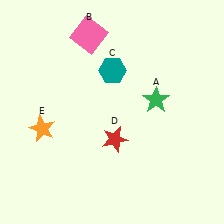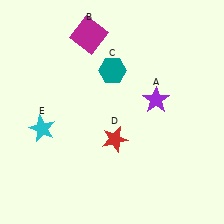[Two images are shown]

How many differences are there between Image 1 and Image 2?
There are 3 differences between the two images.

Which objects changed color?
A changed from green to purple. B changed from pink to magenta. E changed from orange to cyan.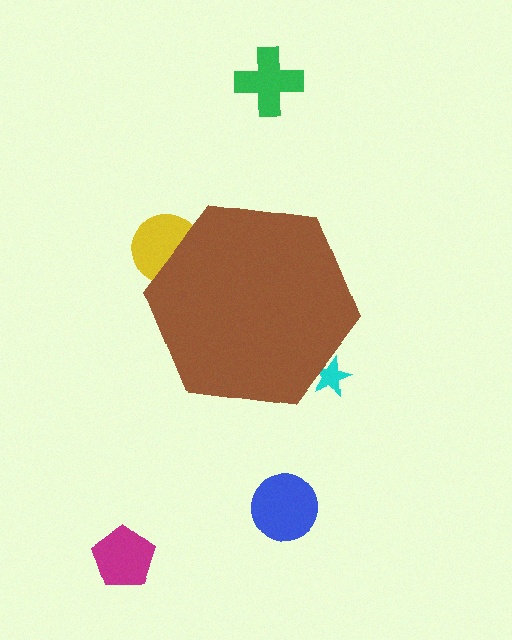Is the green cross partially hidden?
No, the green cross is fully visible.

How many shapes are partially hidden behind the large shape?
2 shapes are partially hidden.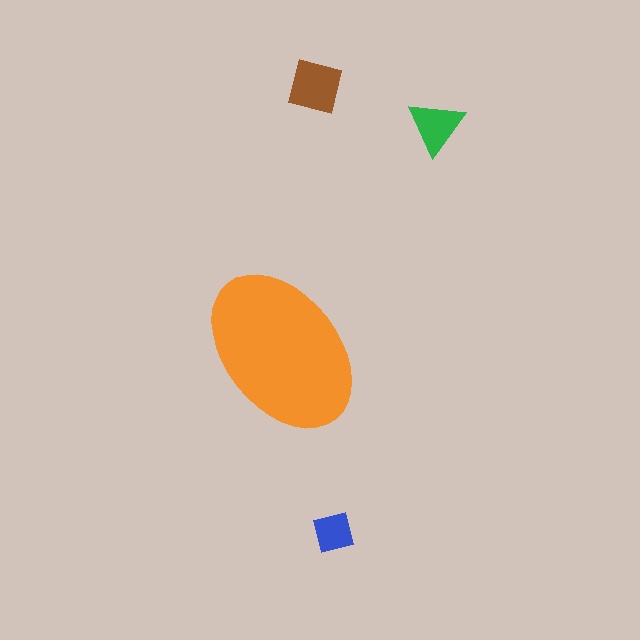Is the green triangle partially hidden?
No, the green triangle is fully visible.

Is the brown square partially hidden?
No, the brown square is fully visible.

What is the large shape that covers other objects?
An orange ellipse.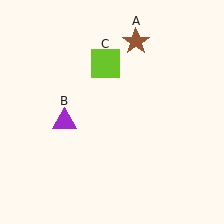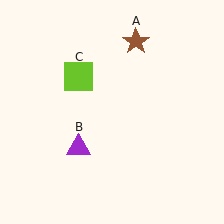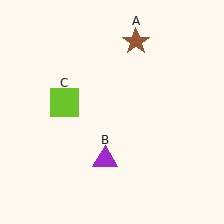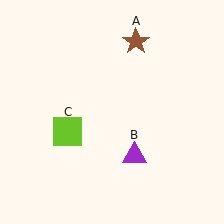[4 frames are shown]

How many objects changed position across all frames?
2 objects changed position: purple triangle (object B), lime square (object C).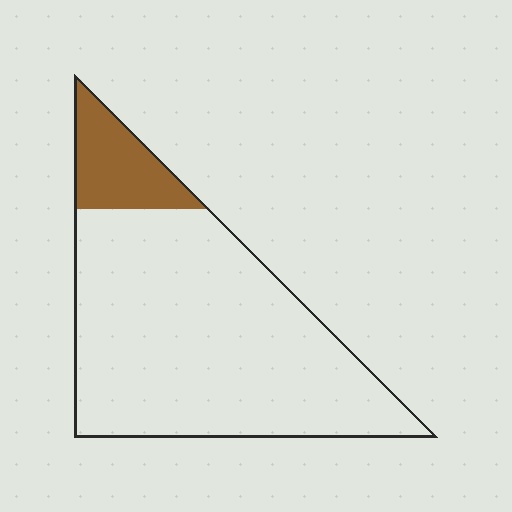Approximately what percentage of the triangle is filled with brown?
Approximately 15%.